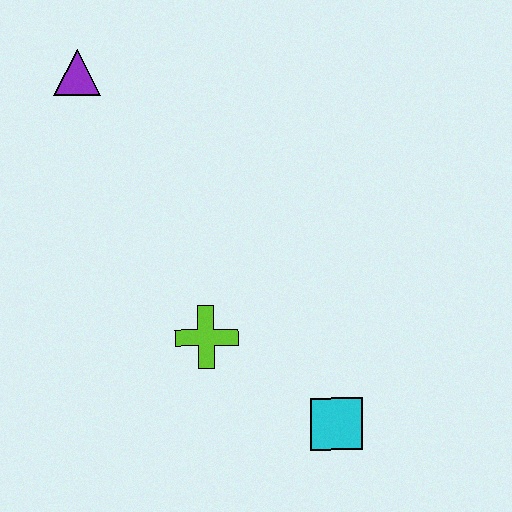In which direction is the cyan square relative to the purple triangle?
The cyan square is below the purple triangle.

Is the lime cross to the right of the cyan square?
No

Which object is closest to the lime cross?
The cyan square is closest to the lime cross.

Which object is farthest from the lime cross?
The purple triangle is farthest from the lime cross.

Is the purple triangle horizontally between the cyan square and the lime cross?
No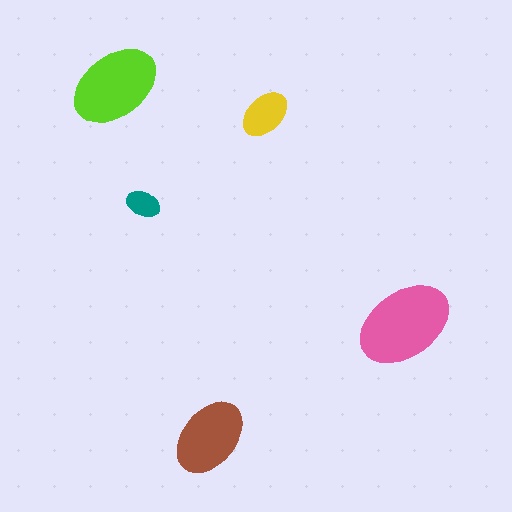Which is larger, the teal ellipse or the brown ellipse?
The brown one.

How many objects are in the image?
There are 5 objects in the image.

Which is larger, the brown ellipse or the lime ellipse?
The lime one.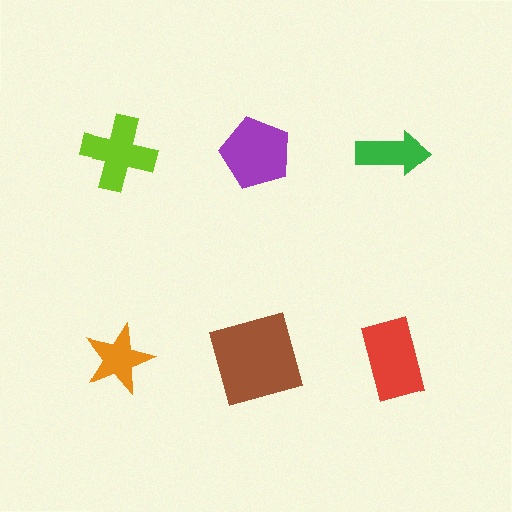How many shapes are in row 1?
3 shapes.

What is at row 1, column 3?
A green arrow.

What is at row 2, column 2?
A brown square.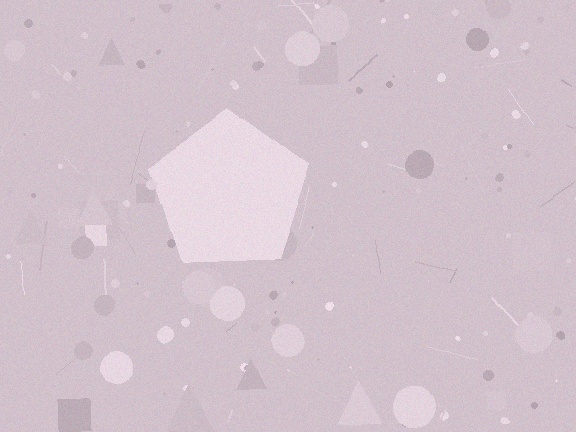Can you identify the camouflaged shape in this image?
The camouflaged shape is a pentagon.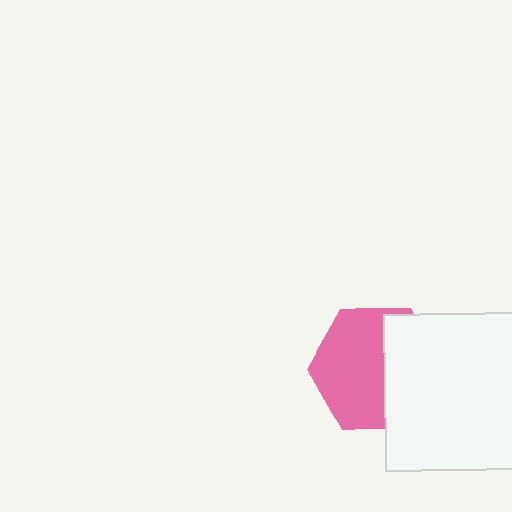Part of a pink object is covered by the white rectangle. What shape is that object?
It is a hexagon.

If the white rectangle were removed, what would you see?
You would see the complete pink hexagon.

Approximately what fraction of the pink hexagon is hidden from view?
Roughly 42% of the pink hexagon is hidden behind the white rectangle.